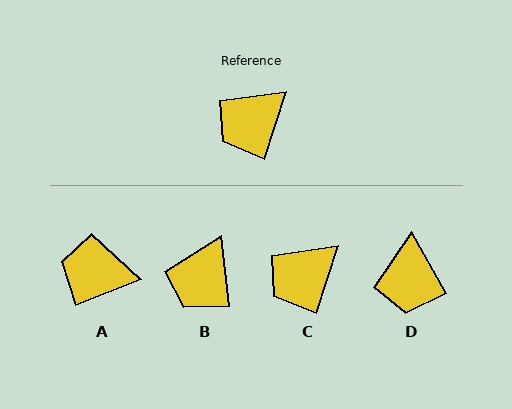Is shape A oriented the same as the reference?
No, it is off by about 50 degrees.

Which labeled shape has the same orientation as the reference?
C.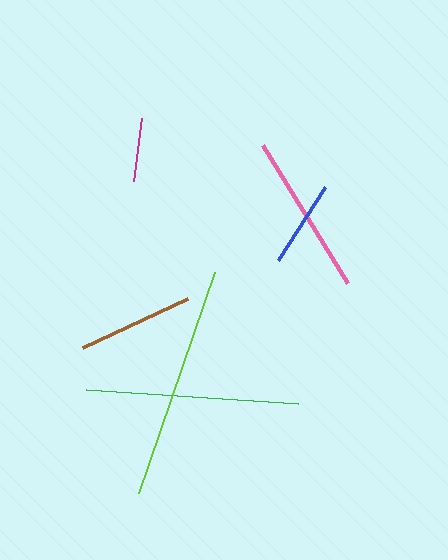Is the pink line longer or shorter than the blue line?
The pink line is longer than the blue line.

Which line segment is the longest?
The lime line is the longest at approximately 233 pixels.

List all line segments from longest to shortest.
From longest to shortest: lime, green, pink, brown, blue, magenta.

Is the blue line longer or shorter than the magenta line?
The blue line is longer than the magenta line.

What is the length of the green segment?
The green segment is approximately 213 pixels long.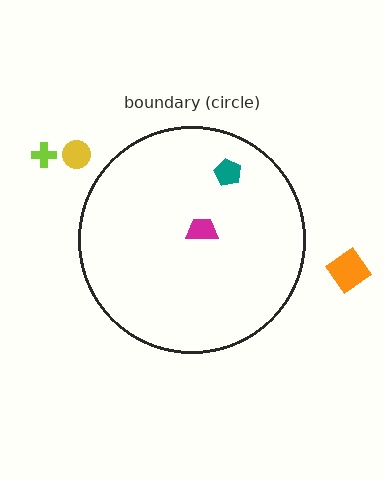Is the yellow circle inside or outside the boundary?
Outside.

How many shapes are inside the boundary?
2 inside, 3 outside.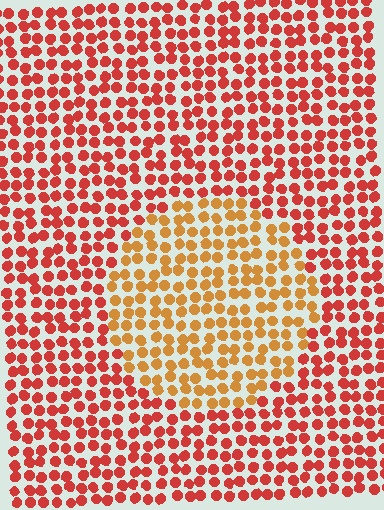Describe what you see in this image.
The image is filled with small red elements in a uniform arrangement. A circle-shaped region is visible where the elements are tinted to a slightly different hue, forming a subtle color boundary.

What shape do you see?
I see a circle.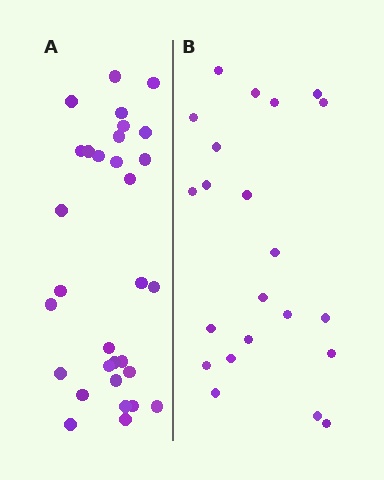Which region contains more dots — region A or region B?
Region A (the left region) has more dots.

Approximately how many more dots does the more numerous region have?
Region A has roughly 8 or so more dots than region B.